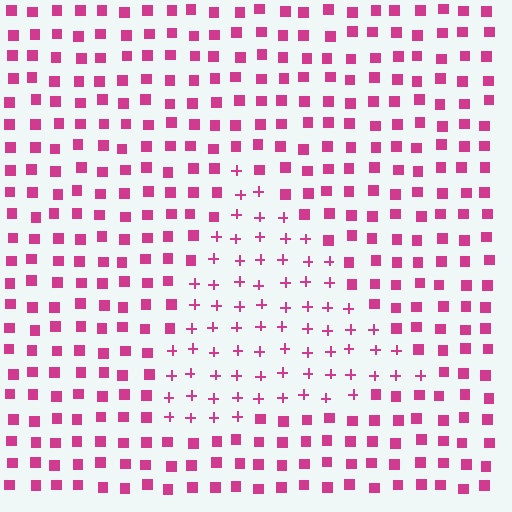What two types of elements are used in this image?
The image uses plus signs inside the triangle region and squares outside it.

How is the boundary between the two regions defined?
The boundary is defined by a change in element shape: plus signs inside vs. squares outside. All elements share the same color and spacing.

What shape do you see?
I see a triangle.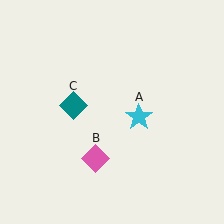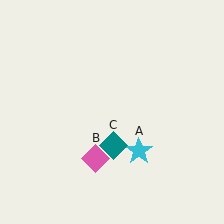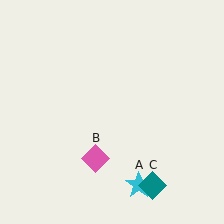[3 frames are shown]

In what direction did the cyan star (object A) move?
The cyan star (object A) moved down.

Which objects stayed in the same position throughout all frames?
Pink diamond (object B) remained stationary.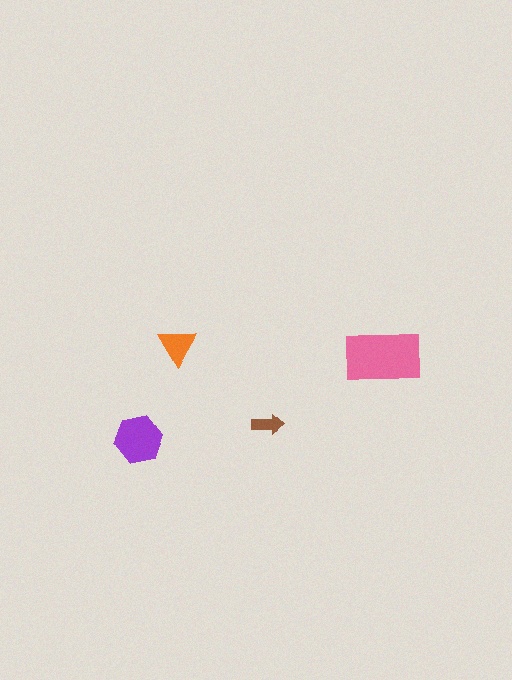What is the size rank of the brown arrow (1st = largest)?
4th.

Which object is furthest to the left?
The purple hexagon is leftmost.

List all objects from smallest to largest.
The brown arrow, the orange triangle, the purple hexagon, the pink rectangle.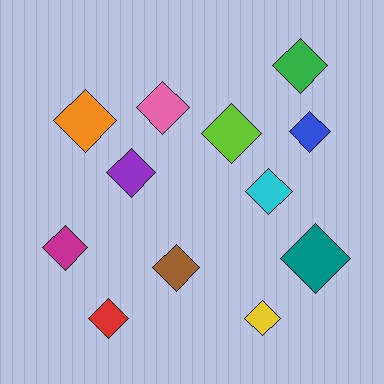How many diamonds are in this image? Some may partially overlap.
There are 12 diamonds.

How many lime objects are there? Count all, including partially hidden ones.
There is 1 lime object.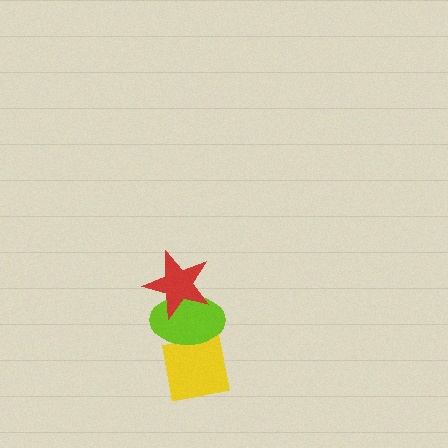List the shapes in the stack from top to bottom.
From top to bottom: the red star, the lime ellipse, the yellow square.